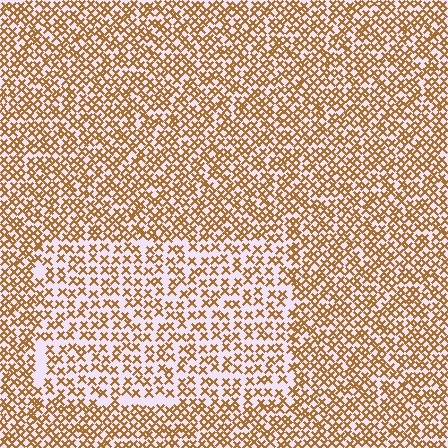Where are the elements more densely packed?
The elements are more densely packed outside the rectangle boundary.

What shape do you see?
I see a rectangle.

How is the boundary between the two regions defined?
The boundary is defined by a change in element density (approximately 1.6x ratio). All elements are the same color, size, and shape.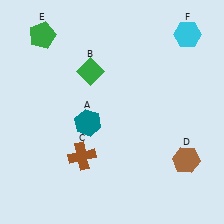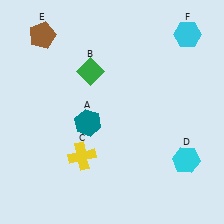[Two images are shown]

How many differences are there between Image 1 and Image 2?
There are 3 differences between the two images.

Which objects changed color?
C changed from brown to yellow. D changed from brown to cyan. E changed from green to brown.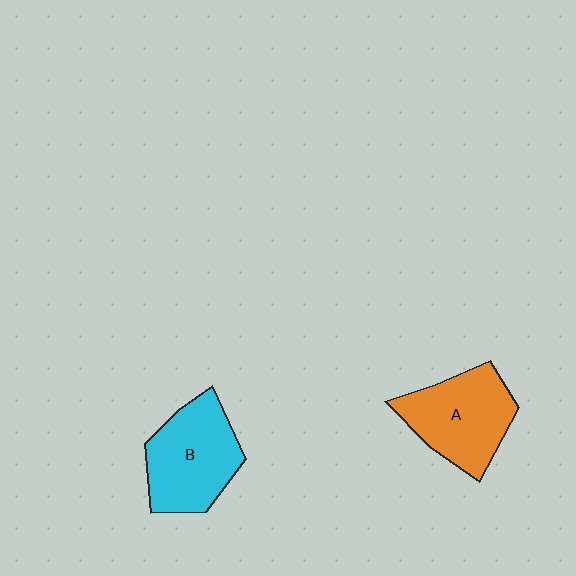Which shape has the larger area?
Shape B (cyan).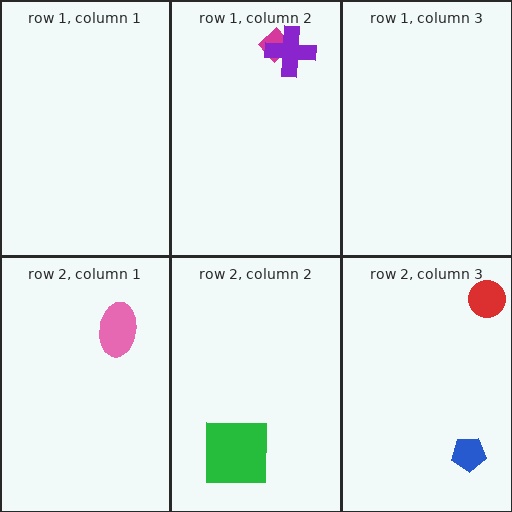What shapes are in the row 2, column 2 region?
The green square.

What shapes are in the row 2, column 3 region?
The blue pentagon, the red circle.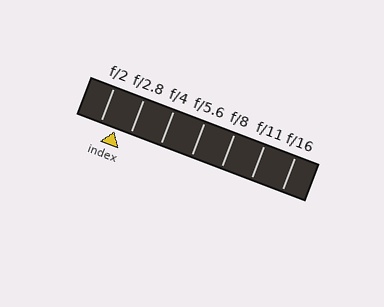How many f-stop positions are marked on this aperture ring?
There are 7 f-stop positions marked.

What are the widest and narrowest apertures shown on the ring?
The widest aperture shown is f/2 and the narrowest is f/16.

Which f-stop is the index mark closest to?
The index mark is closest to f/2.